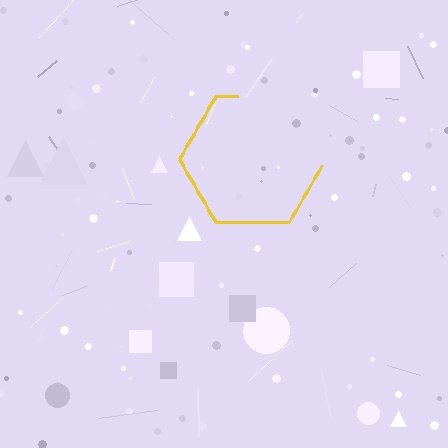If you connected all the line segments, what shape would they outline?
They would outline a hexagon.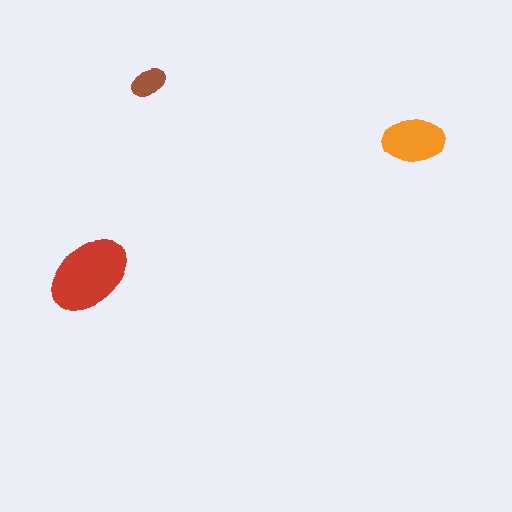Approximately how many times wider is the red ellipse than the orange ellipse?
About 1.5 times wider.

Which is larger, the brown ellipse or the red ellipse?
The red one.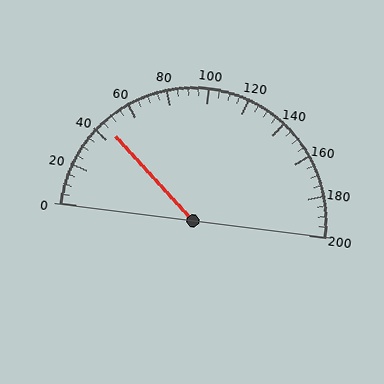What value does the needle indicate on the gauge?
The needle indicates approximately 45.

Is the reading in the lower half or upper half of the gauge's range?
The reading is in the lower half of the range (0 to 200).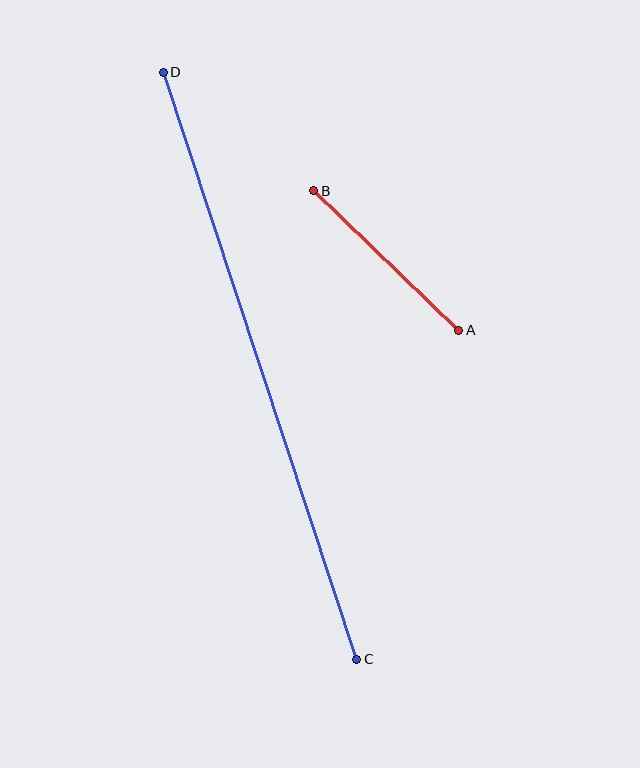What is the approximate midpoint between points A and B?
The midpoint is at approximately (386, 260) pixels.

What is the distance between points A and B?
The distance is approximately 201 pixels.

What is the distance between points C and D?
The distance is approximately 618 pixels.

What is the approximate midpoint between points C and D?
The midpoint is at approximately (260, 366) pixels.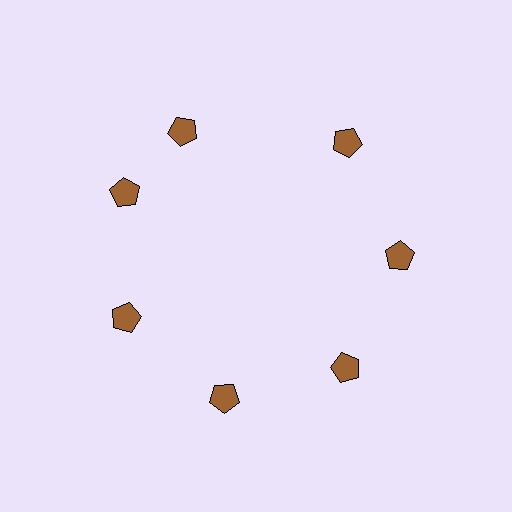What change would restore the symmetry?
The symmetry would be restored by rotating it back into even spacing with its neighbors so that all 7 pentagons sit at equal angles and equal distance from the center.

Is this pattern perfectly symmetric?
No. The 7 brown pentagons are arranged in a ring, but one element near the 12 o'clock position is rotated out of alignment along the ring, breaking the 7-fold rotational symmetry.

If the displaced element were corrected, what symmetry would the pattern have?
It would have 7-fold rotational symmetry — the pattern would map onto itself every 51 degrees.